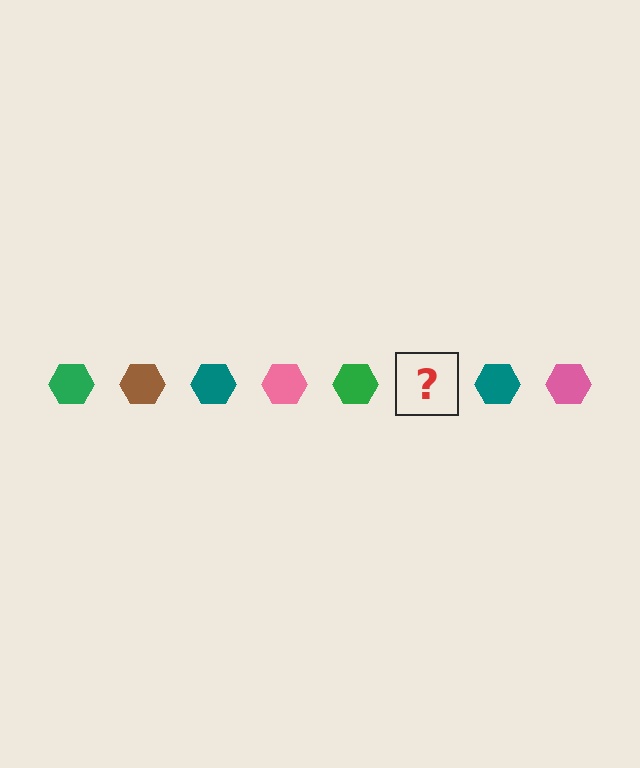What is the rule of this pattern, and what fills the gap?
The rule is that the pattern cycles through green, brown, teal, pink hexagons. The gap should be filled with a brown hexagon.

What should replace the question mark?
The question mark should be replaced with a brown hexagon.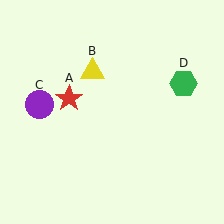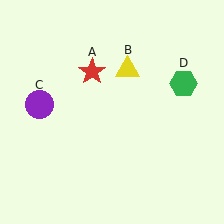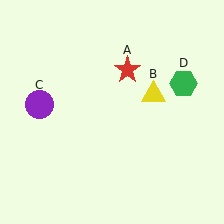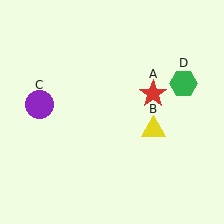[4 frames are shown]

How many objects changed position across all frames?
2 objects changed position: red star (object A), yellow triangle (object B).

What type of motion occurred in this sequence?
The red star (object A), yellow triangle (object B) rotated clockwise around the center of the scene.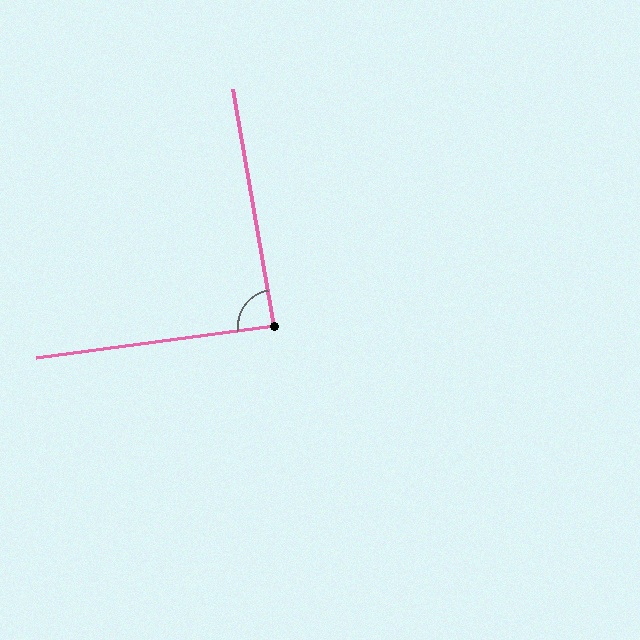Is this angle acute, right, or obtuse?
It is approximately a right angle.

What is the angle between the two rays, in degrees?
Approximately 88 degrees.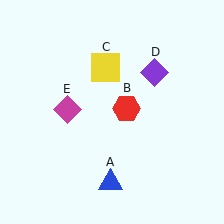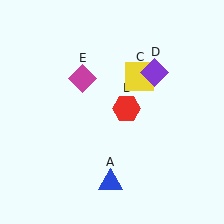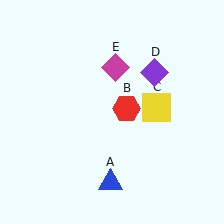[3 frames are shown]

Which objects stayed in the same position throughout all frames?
Blue triangle (object A) and red hexagon (object B) and purple diamond (object D) remained stationary.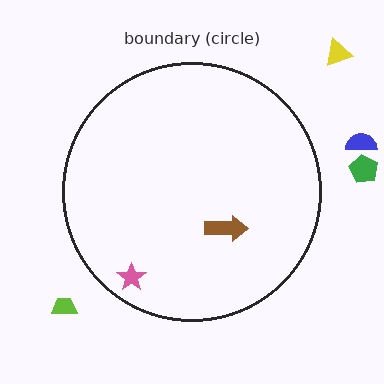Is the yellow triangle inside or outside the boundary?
Outside.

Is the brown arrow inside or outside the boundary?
Inside.